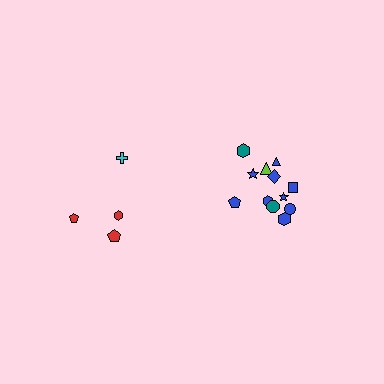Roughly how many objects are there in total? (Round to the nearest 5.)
Roughly 15 objects in total.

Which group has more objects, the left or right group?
The right group.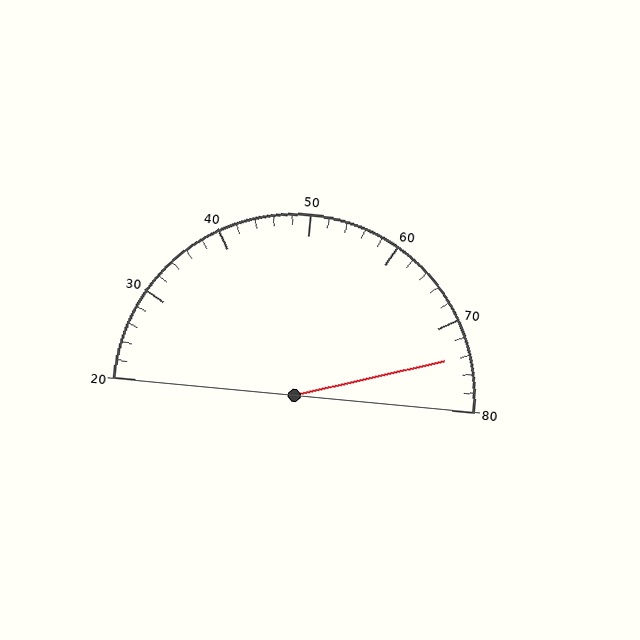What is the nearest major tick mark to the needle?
The nearest major tick mark is 70.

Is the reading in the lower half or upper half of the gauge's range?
The reading is in the upper half of the range (20 to 80).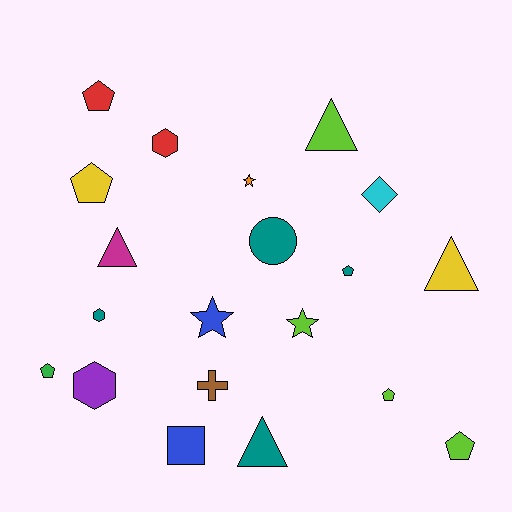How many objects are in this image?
There are 20 objects.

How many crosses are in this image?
There is 1 cross.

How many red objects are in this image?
There are 2 red objects.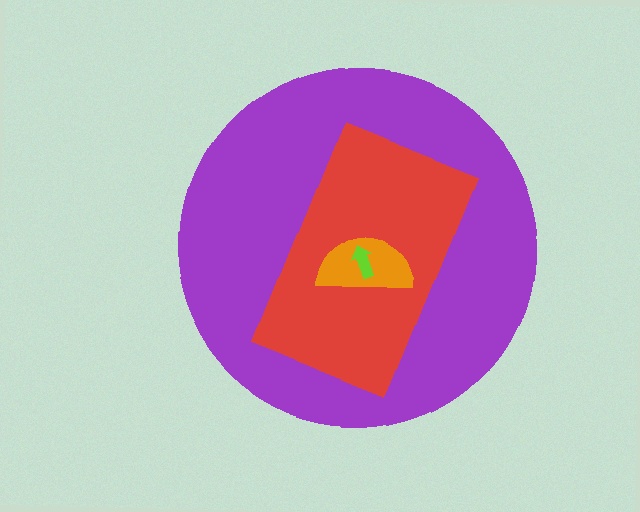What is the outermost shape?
The purple circle.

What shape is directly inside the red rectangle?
The orange semicircle.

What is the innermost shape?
The lime arrow.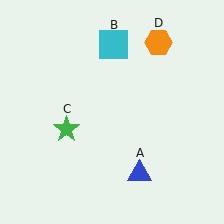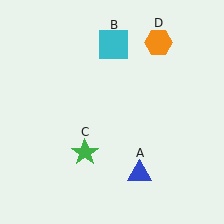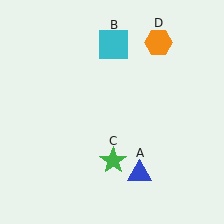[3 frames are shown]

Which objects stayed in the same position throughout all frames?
Blue triangle (object A) and cyan square (object B) and orange hexagon (object D) remained stationary.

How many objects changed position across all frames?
1 object changed position: green star (object C).